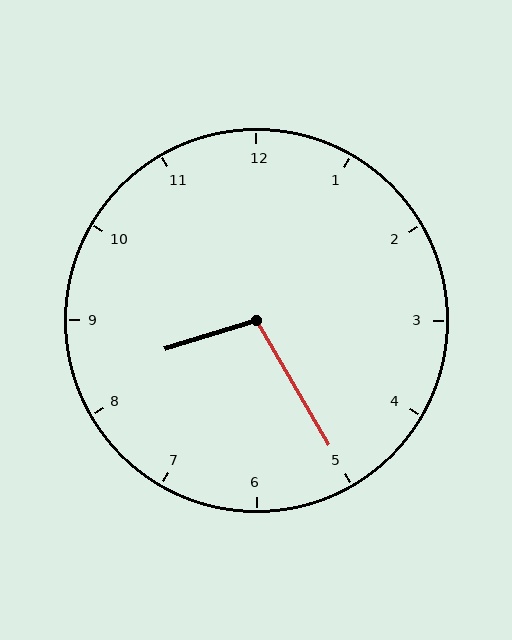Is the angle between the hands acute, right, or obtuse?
It is obtuse.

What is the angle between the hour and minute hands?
Approximately 102 degrees.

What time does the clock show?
8:25.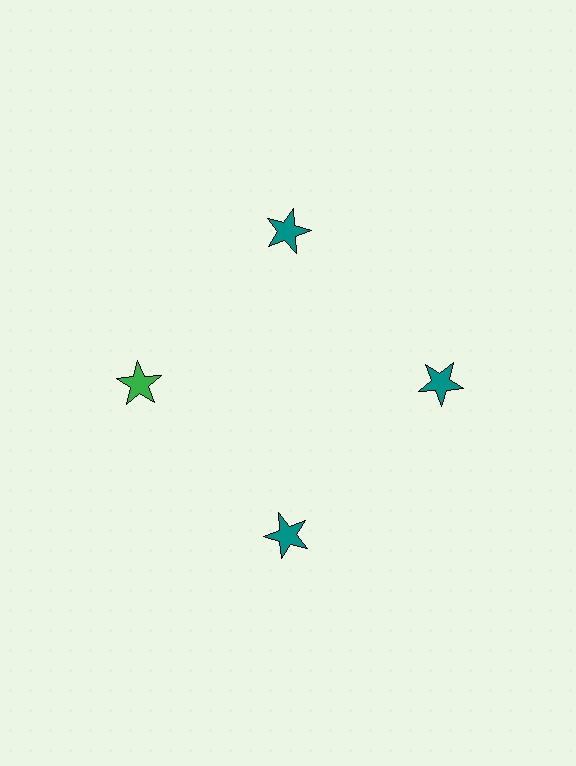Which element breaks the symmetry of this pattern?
The green star at roughly the 9 o'clock position breaks the symmetry. All other shapes are teal stars.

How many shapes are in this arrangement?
There are 4 shapes arranged in a ring pattern.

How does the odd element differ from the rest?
It has a different color: green instead of teal.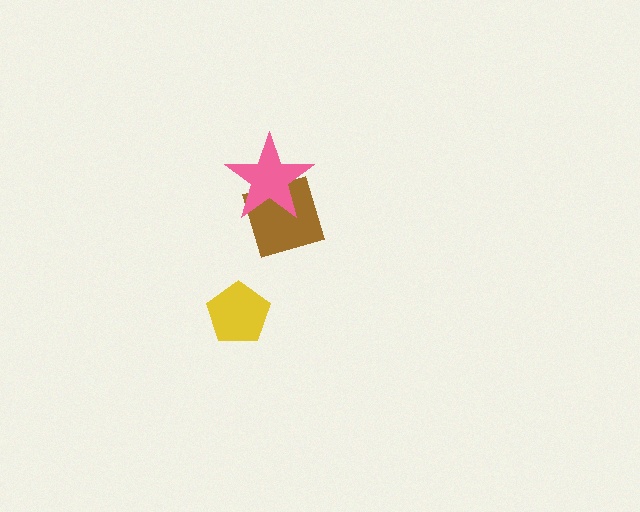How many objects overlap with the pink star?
1 object overlaps with the pink star.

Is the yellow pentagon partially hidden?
No, no other shape covers it.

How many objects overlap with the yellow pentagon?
0 objects overlap with the yellow pentagon.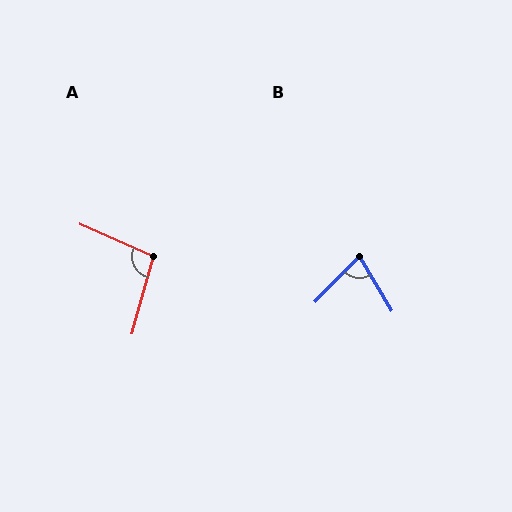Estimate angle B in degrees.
Approximately 75 degrees.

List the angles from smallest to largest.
B (75°), A (99°).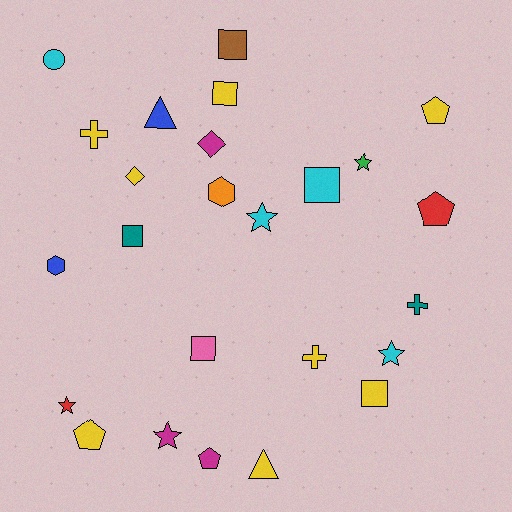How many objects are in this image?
There are 25 objects.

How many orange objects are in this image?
There is 1 orange object.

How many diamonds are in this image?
There are 2 diamonds.